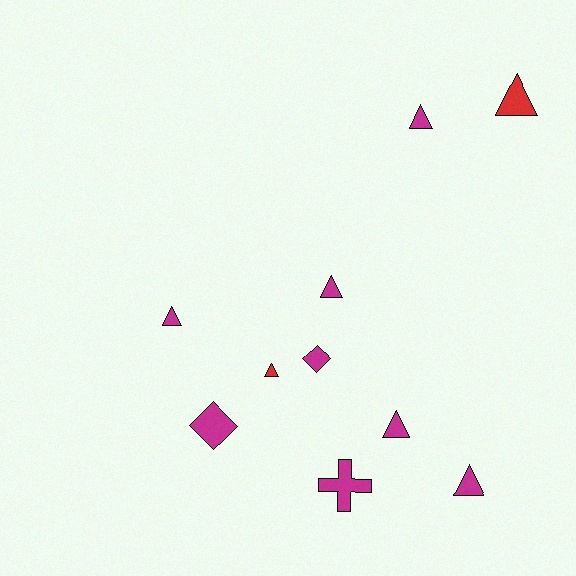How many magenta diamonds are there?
There are 2 magenta diamonds.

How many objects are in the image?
There are 10 objects.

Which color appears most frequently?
Magenta, with 8 objects.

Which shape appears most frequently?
Triangle, with 7 objects.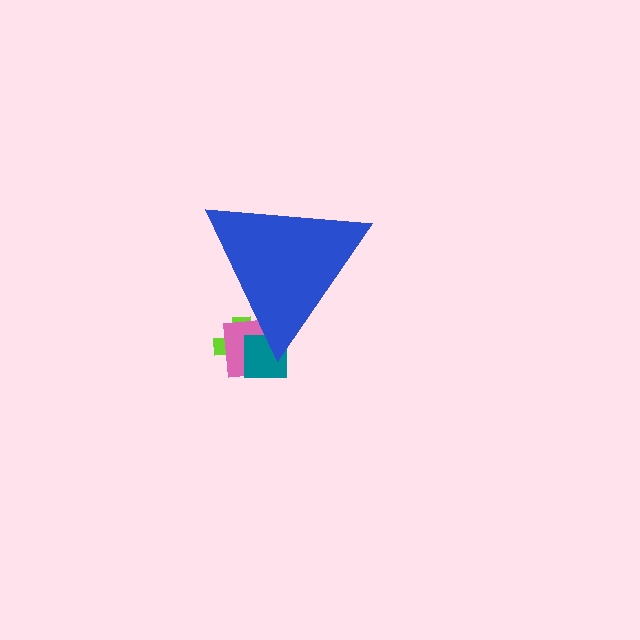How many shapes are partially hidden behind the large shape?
3 shapes are partially hidden.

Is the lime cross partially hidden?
Yes, the lime cross is partially hidden behind the blue triangle.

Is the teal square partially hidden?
Yes, the teal square is partially hidden behind the blue triangle.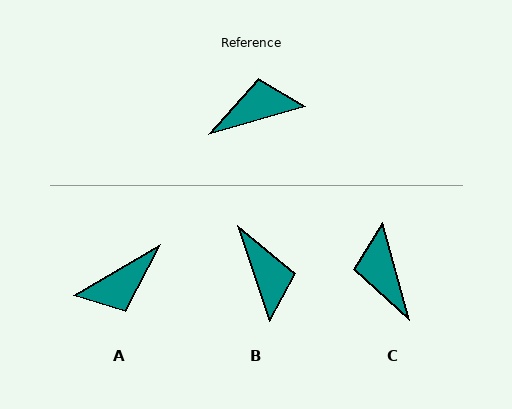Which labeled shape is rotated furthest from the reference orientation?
A, about 166 degrees away.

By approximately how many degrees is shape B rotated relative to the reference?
Approximately 88 degrees clockwise.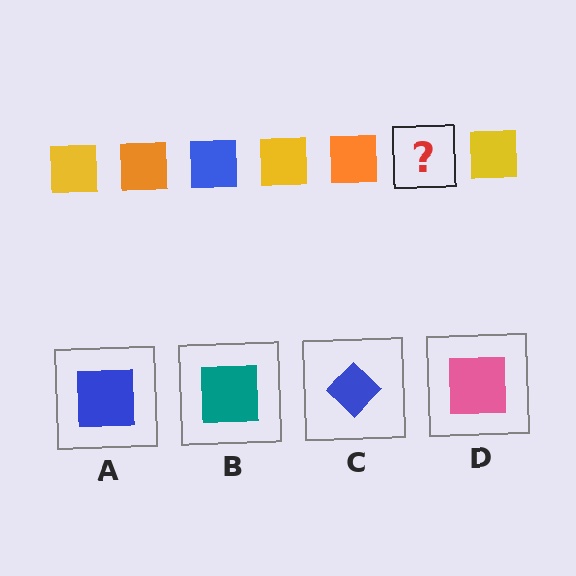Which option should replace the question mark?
Option A.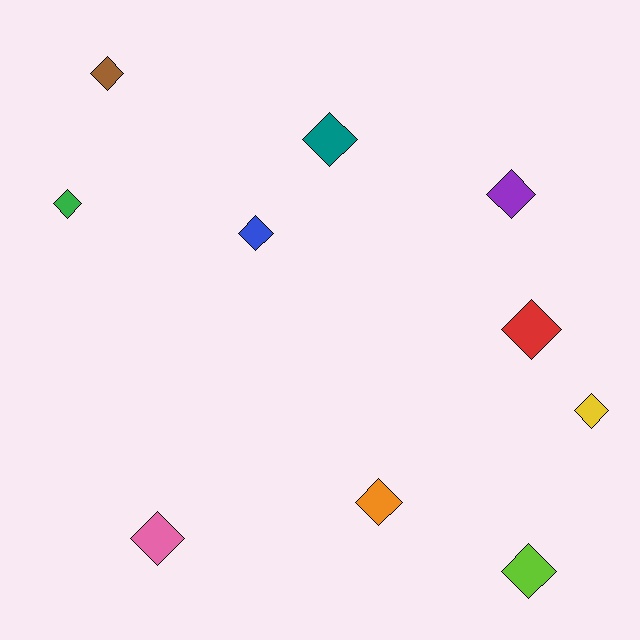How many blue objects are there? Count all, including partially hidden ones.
There is 1 blue object.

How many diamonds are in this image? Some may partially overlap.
There are 10 diamonds.